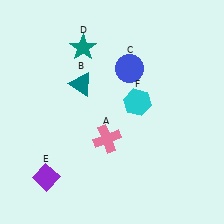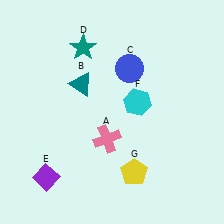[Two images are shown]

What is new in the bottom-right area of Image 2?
A yellow pentagon (G) was added in the bottom-right area of Image 2.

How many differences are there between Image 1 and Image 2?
There is 1 difference between the two images.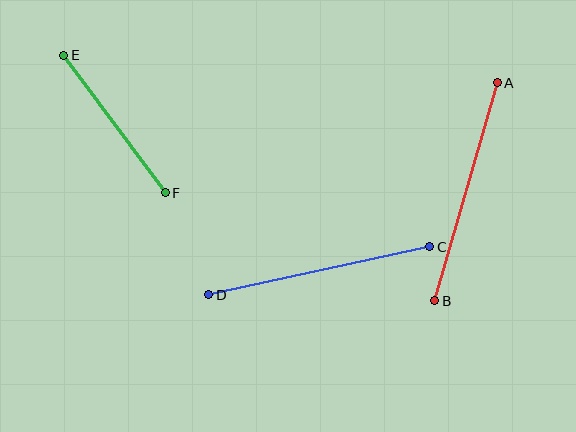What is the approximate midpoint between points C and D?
The midpoint is at approximately (319, 271) pixels.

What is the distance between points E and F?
The distance is approximately 171 pixels.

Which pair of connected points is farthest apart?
Points A and B are farthest apart.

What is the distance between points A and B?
The distance is approximately 227 pixels.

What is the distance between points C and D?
The distance is approximately 226 pixels.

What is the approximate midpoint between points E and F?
The midpoint is at approximately (114, 124) pixels.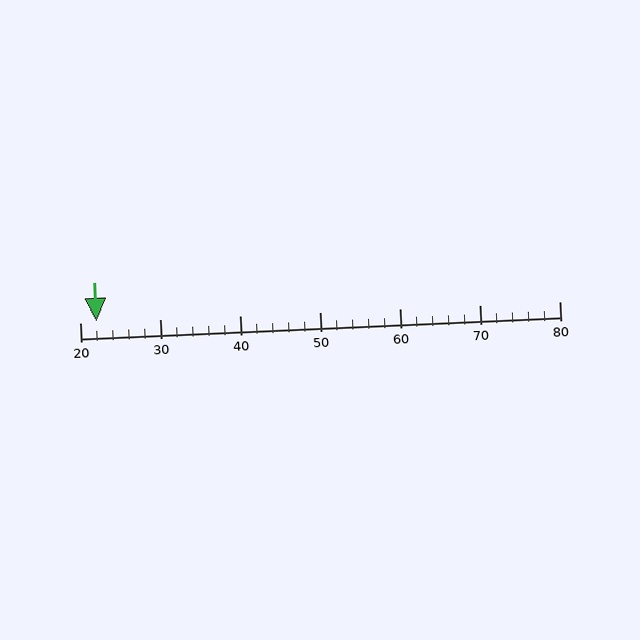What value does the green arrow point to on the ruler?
The green arrow points to approximately 22.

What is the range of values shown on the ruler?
The ruler shows values from 20 to 80.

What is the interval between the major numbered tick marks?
The major tick marks are spaced 10 units apart.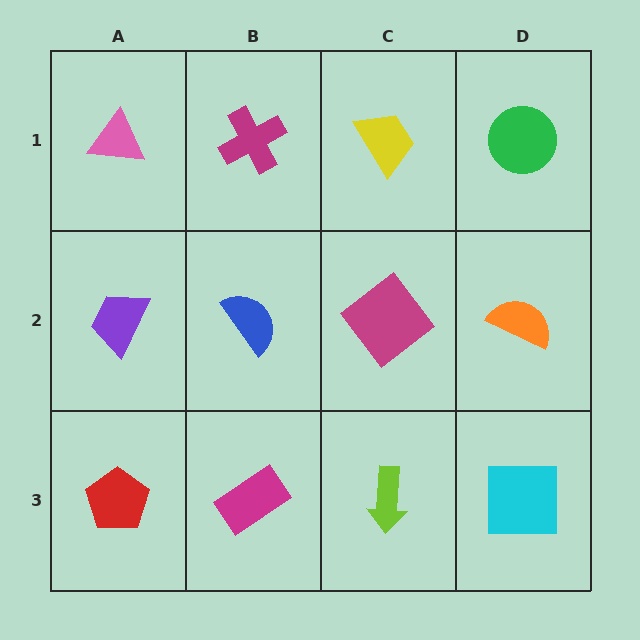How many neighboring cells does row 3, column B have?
3.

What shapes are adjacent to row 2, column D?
A green circle (row 1, column D), a cyan square (row 3, column D), a magenta diamond (row 2, column C).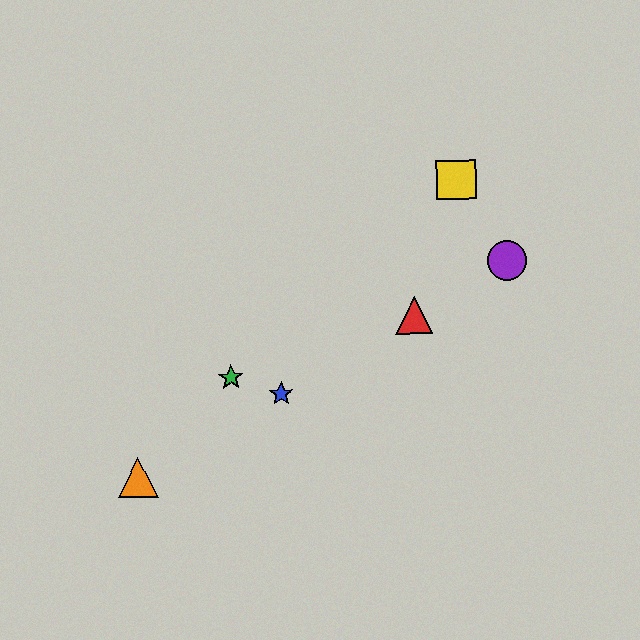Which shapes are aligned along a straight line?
The red triangle, the blue star, the purple circle, the orange triangle are aligned along a straight line.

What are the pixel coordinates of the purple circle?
The purple circle is at (507, 260).